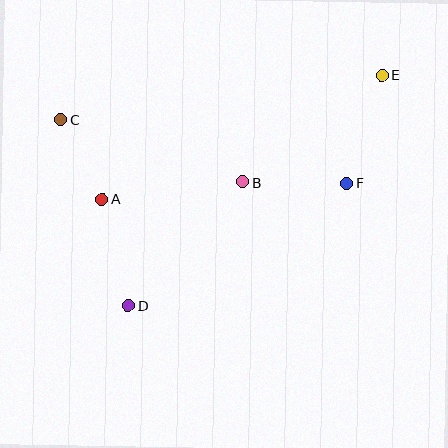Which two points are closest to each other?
Points A and C are closest to each other.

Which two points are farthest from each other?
Points D and E are farthest from each other.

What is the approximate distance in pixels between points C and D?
The distance between C and D is approximately 198 pixels.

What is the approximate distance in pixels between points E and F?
The distance between E and F is approximately 114 pixels.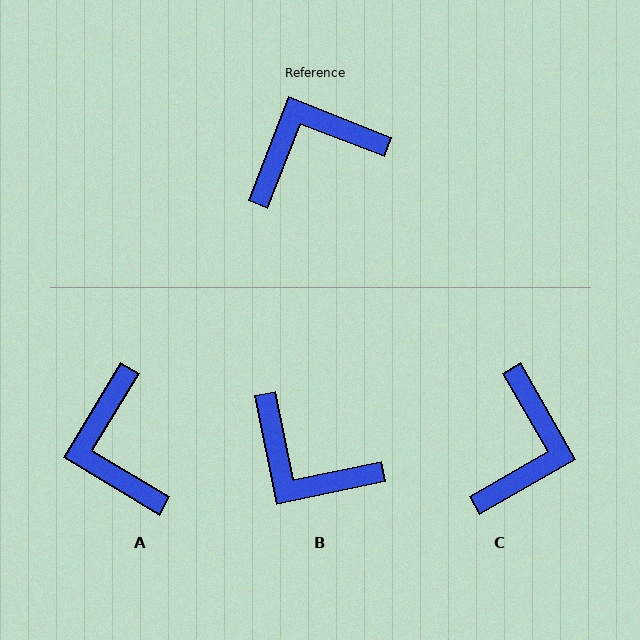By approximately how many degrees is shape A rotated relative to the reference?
Approximately 80 degrees counter-clockwise.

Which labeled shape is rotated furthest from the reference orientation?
C, about 129 degrees away.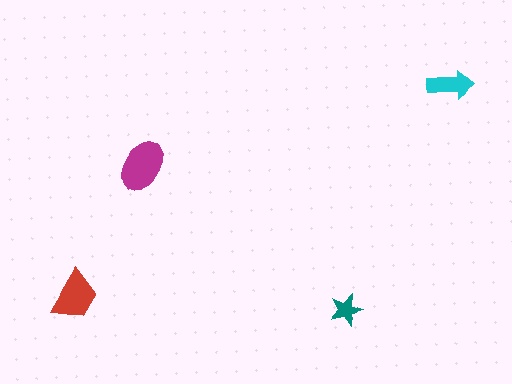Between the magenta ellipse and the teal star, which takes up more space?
The magenta ellipse.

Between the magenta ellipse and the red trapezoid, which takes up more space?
The magenta ellipse.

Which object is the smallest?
The teal star.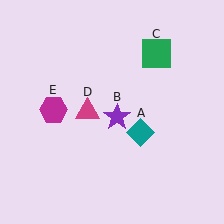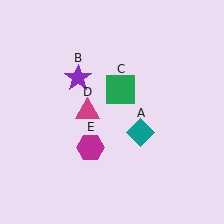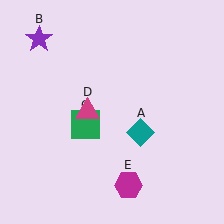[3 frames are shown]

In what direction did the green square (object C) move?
The green square (object C) moved down and to the left.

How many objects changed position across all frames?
3 objects changed position: purple star (object B), green square (object C), magenta hexagon (object E).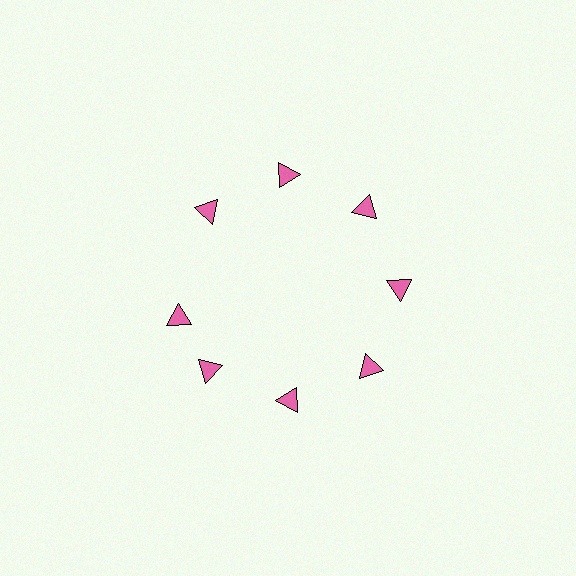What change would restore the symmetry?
The symmetry would be restored by rotating it back into even spacing with its neighbors so that all 8 triangles sit at equal angles and equal distance from the center.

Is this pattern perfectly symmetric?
No. The 8 pink triangles are arranged in a ring, but one element near the 9 o'clock position is rotated out of alignment along the ring, breaking the 8-fold rotational symmetry.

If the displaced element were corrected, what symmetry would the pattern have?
It would have 8-fold rotational symmetry — the pattern would map onto itself every 45 degrees.